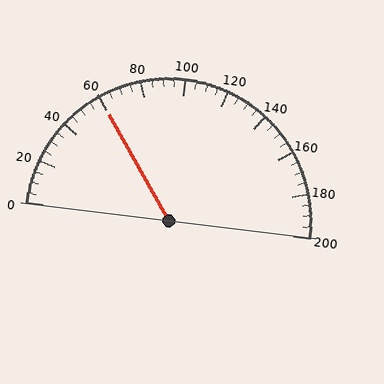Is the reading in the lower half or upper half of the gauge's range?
The reading is in the lower half of the range (0 to 200).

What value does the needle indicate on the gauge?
The needle indicates approximately 60.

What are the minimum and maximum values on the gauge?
The gauge ranges from 0 to 200.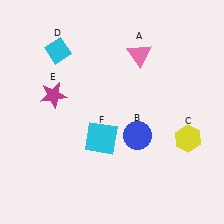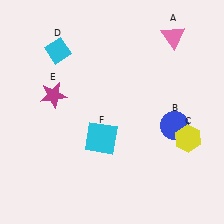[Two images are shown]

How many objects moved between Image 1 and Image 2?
2 objects moved between the two images.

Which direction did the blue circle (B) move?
The blue circle (B) moved right.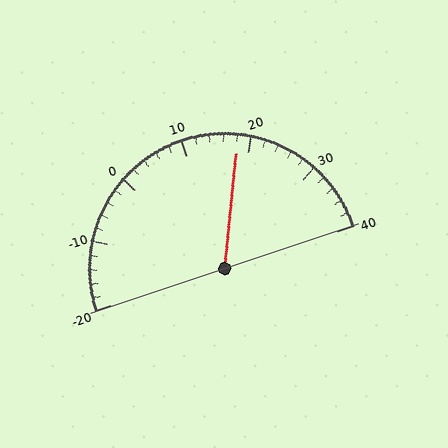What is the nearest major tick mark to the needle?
The nearest major tick mark is 20.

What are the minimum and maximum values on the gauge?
The gauge ranges from -20 to 40.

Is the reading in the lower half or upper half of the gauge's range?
The reading is in the upper half of the range (-20 to 40).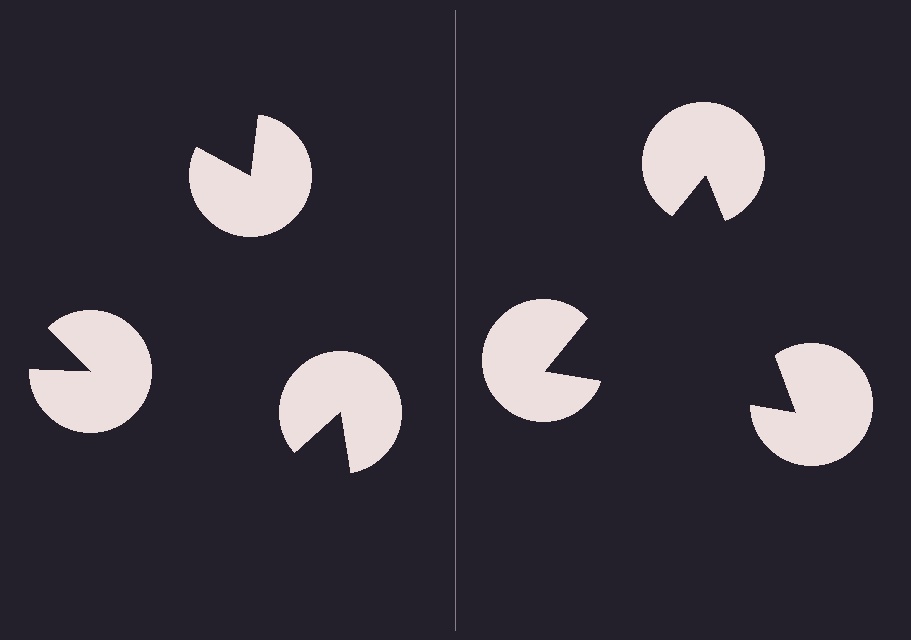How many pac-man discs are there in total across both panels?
6 — 3 on each side.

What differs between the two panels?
The pac-man discs are positioned identically on both sides; only the wedge orientations differ. On the right they align to a triangle; on the left they are misaligned.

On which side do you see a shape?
An illusory triangle appears on the right side. On the left side the wedge cuts are rotated, so no coherent shape forms.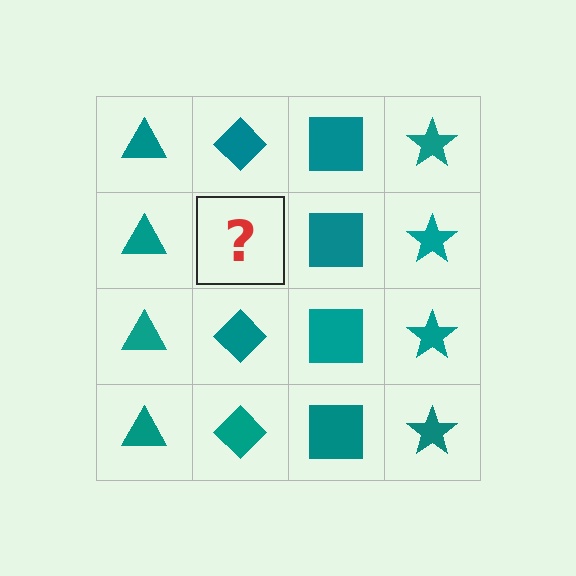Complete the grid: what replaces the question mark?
The question mark should be replaced with a teal diamond.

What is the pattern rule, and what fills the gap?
The rule is that each column has a consistent shape. The gap should be filled with a teal diamond.